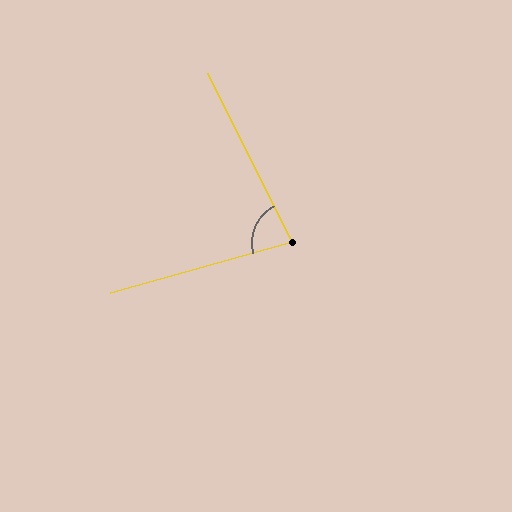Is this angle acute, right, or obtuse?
It is acute.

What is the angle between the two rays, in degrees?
Approximately 79 degrees.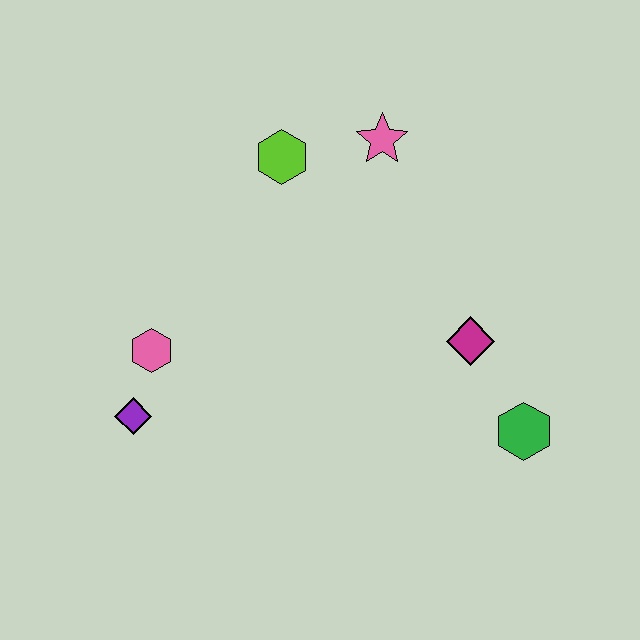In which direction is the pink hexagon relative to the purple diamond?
The pink hexagon is above the purple diamond.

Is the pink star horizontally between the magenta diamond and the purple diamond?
Yes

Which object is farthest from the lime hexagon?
The green hexagon is farthest from the lime hexagon.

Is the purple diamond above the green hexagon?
Yes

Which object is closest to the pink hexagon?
The purple diamond is closest to the pink hexagon.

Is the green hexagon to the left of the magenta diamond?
No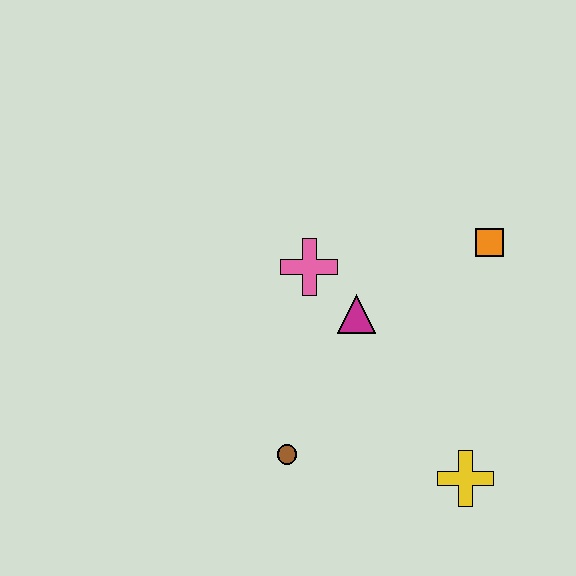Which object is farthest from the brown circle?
The orange square is farthest from the brown circle.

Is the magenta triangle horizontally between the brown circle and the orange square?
Yes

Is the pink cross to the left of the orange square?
Yes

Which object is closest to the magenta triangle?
The pink cross is closest to the magenta triangle.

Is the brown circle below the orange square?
Yes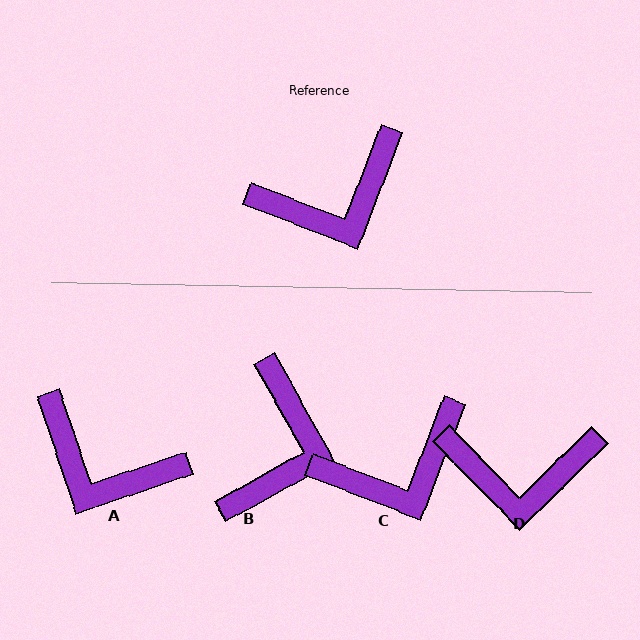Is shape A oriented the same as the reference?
No, it is off by about 50 degrees.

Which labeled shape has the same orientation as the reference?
C.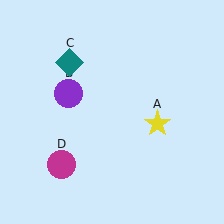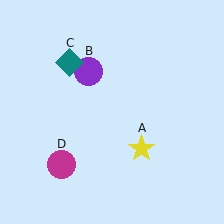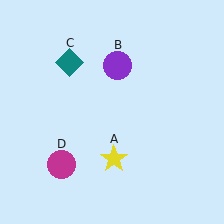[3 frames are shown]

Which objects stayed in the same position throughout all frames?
Teal diamond (object C) and magenta circle (object D) remained stationary.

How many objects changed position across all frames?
2 objects changed position: yellow star (object A), purple circle (object B).